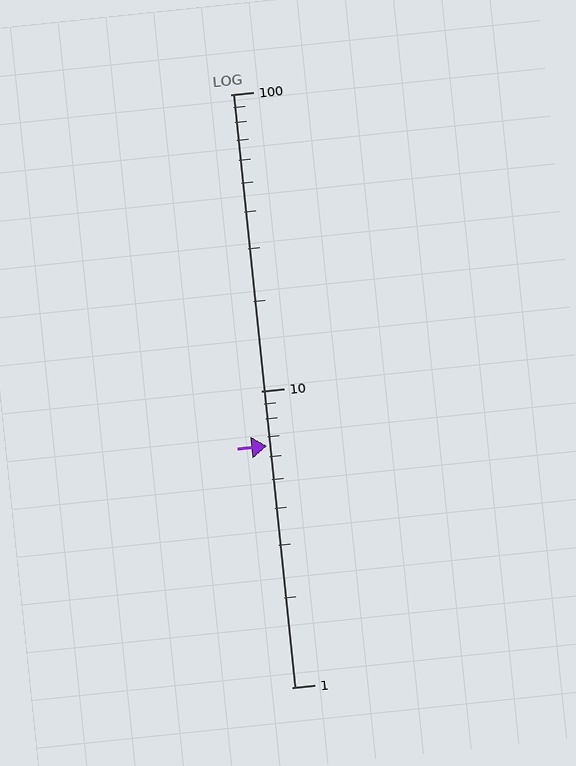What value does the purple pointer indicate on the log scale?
The pointer indicates approximately 6.5.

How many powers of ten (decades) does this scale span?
The scale spans 2 decades, from 1 to 100.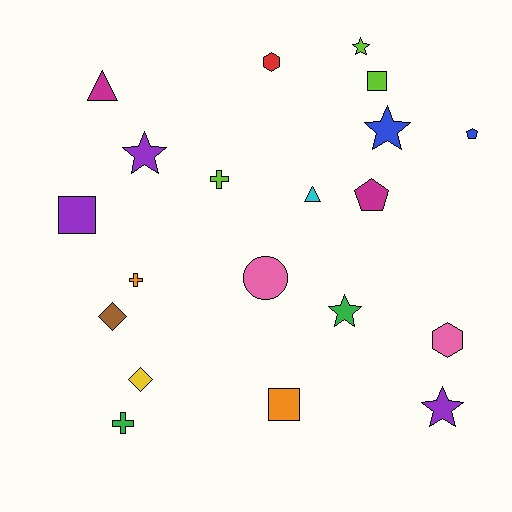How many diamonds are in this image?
There are 2 diamonds.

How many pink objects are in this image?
There are 2 pink objects.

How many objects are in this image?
There are 20 objects.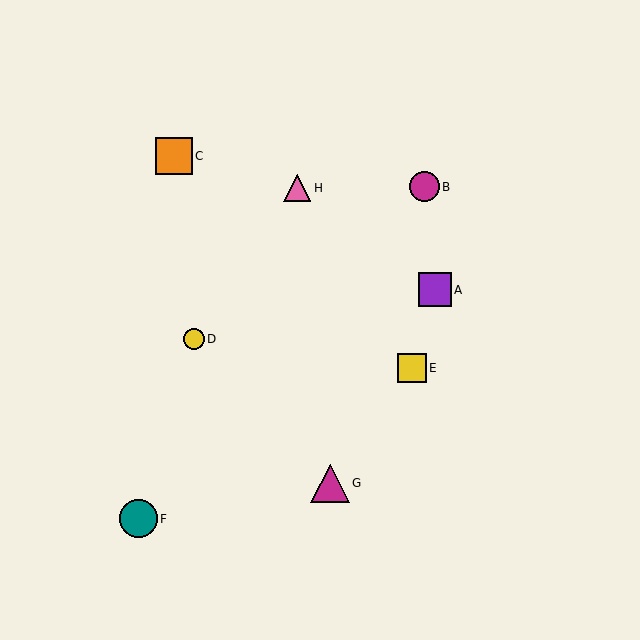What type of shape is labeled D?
Shape D is a yellow circle.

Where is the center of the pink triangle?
The center of the pink triangle is at (297, 188).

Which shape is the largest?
The magenta triangle (labeled G) is the largest.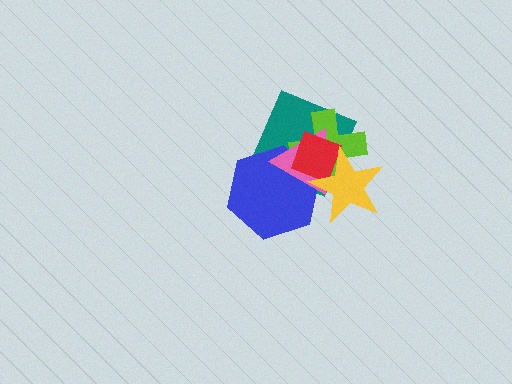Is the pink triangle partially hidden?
Yes, it is partially covered by another shape.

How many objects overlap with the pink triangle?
5 objects overlap with the pink triangle.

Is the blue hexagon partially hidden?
Yes, it is partially covered by another shape.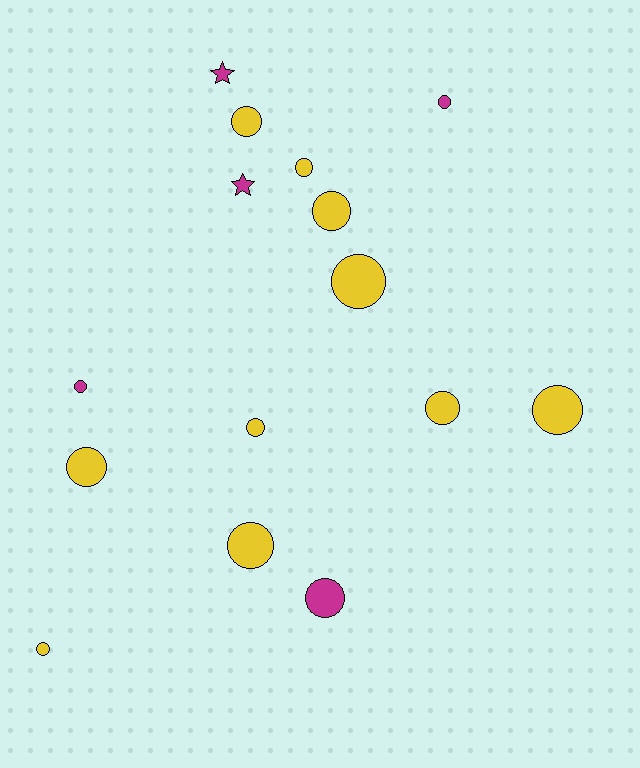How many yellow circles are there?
There are 10 yellow circles.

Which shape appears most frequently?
Circle, with 13 objects.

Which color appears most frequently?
Yellow, with 10 objects.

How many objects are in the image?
There are 15 objects.